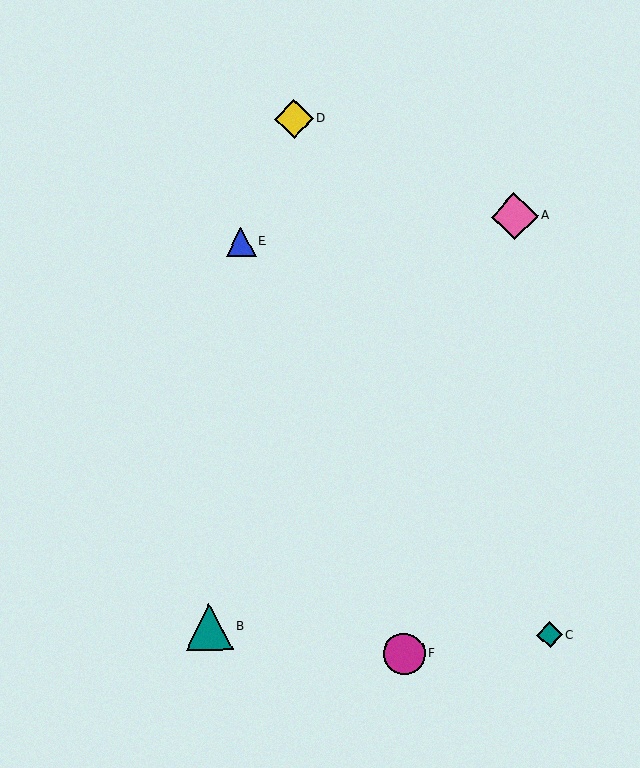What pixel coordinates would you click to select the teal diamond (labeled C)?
Click at (549, 635) to select the teal diamond C.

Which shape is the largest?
The teal triangle (labeled B) is the largest.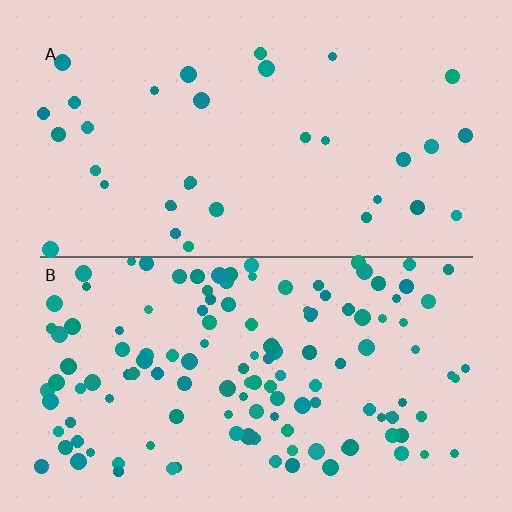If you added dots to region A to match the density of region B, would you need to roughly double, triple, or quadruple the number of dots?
Approximately quadruple.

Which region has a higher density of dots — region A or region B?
B (the bottom).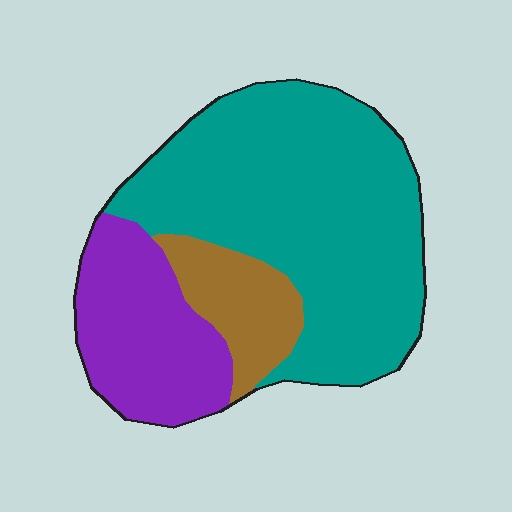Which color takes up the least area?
Brown, at roughly 15%.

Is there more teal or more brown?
Teal.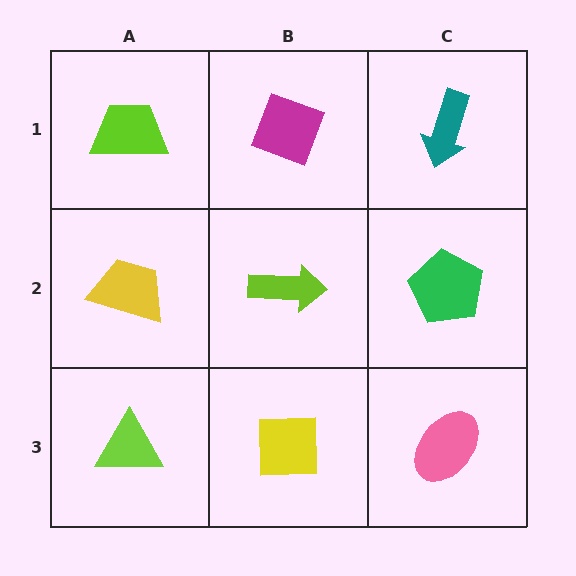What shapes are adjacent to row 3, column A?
A yellow trapezoid (row 2, column A), a yellow square (row 3, column B).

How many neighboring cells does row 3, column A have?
2.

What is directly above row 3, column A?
A yellow trapezoid.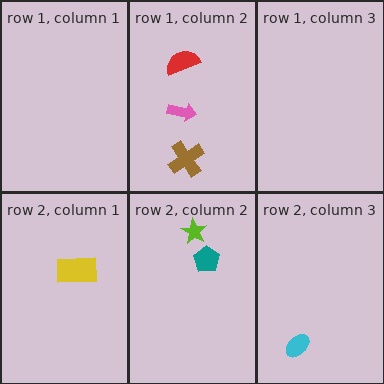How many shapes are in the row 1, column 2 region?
3.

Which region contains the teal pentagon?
The row 2, column 2 region.